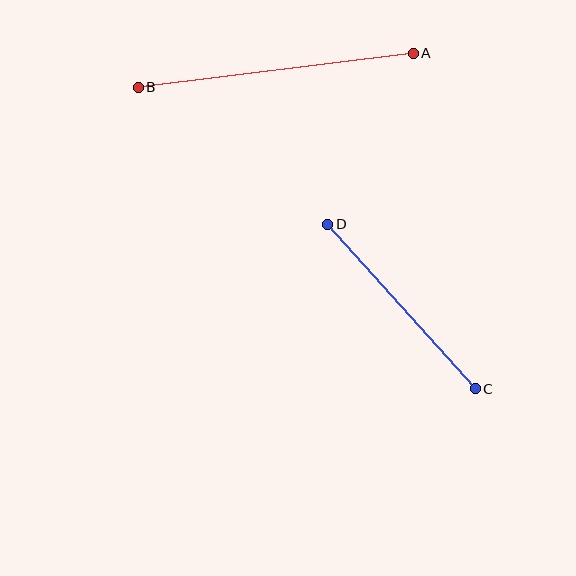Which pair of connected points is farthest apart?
Points A and B are farthest apart.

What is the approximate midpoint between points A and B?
The midpoint is at approximately (276, 70) pixels.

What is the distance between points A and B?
The distance is approximately 277 pixels.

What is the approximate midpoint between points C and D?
The midpoint is at approximately (401, 306) pixels.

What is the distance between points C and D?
The distance is approximately 221 pixels.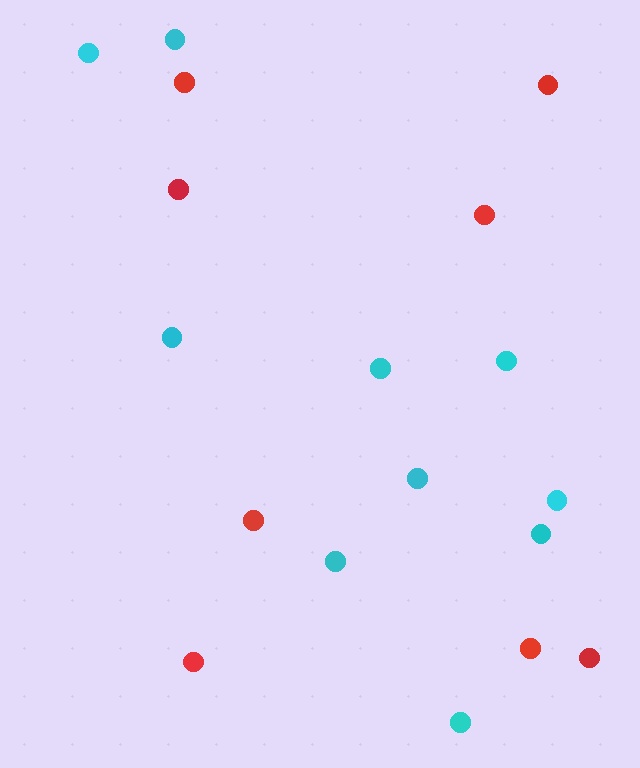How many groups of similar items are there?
There are 2 groups: one group of cyan circles (10) and one group of red circles (8).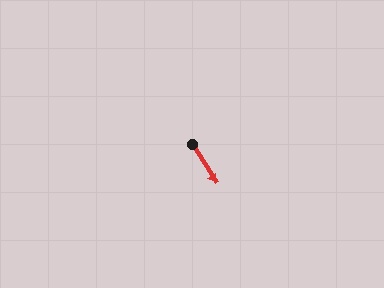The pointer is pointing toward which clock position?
Roughly 5 o'clock.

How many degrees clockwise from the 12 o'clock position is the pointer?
Approximately 148 degrees.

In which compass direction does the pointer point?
Southeast.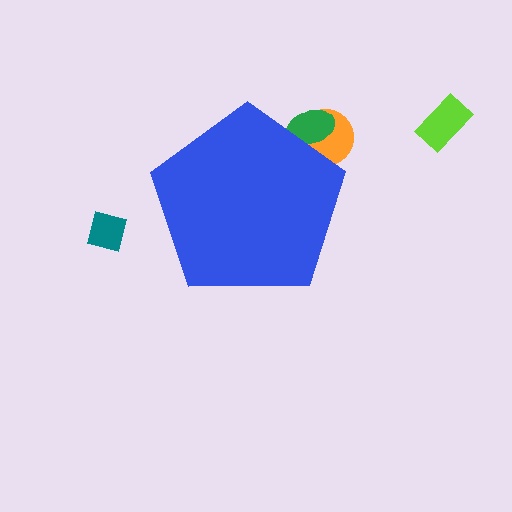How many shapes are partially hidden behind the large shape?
2 shapes are partially hidden.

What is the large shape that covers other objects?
A blue pentagon.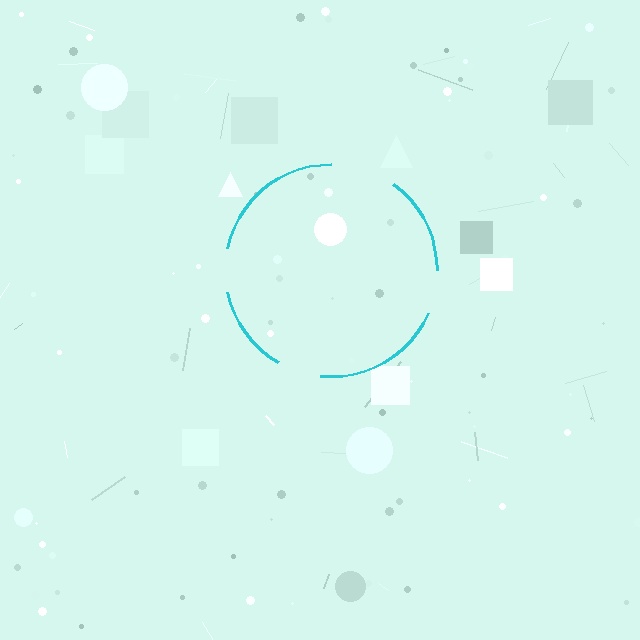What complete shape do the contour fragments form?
The contour fragments form a circle.